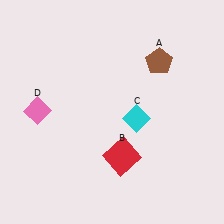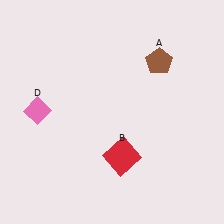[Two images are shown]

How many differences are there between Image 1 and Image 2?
There is 1 difference between the two images.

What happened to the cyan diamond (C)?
The cyan diamond (C) was removed in Image 2. It was in the bottom-right area of Image 1.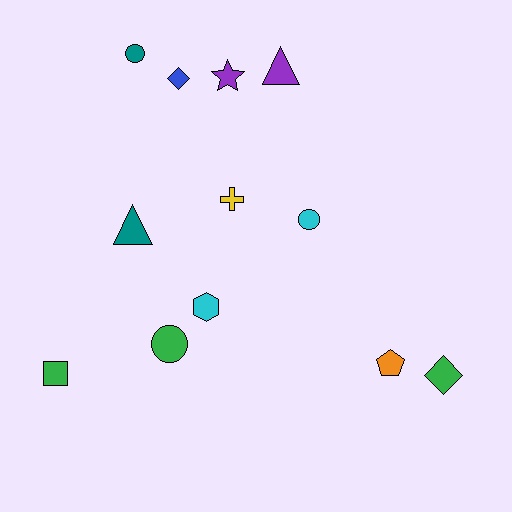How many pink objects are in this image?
There are no pink objects.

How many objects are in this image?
There are 12 objects.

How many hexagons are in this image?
There is 1 hexagon.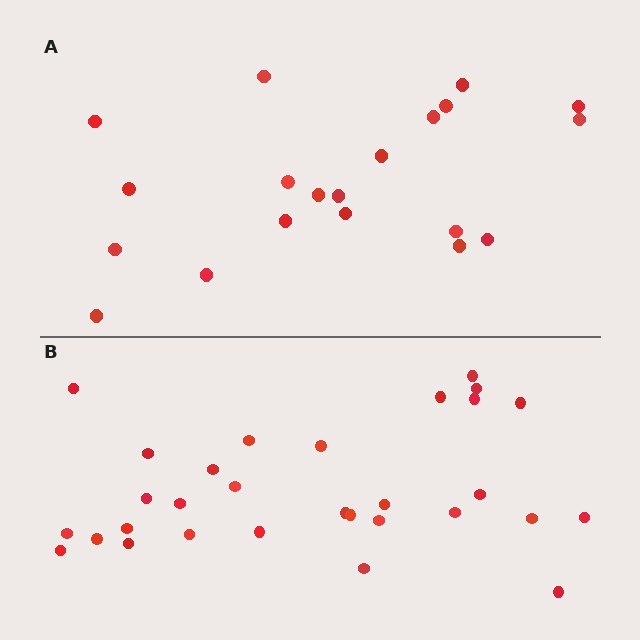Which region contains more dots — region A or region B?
Region B (the bottom region) has more dots.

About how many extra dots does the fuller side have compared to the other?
Region B has roughly 10 or so more dots than region A.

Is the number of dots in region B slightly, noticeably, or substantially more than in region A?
Region B has substantially more. The ratio is roughly 1.5 to 1.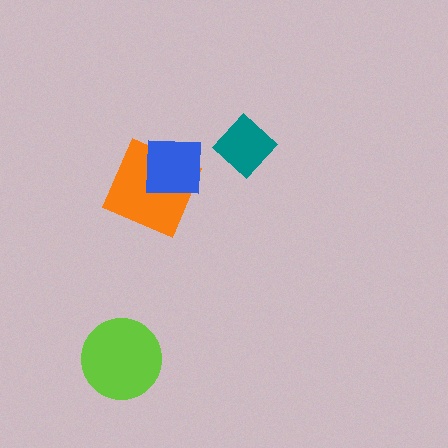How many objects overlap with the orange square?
1 object overlaps with the orange square.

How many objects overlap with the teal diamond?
0 objects overlap with the teal diamond.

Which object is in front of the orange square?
The blue square is in front of the orange square.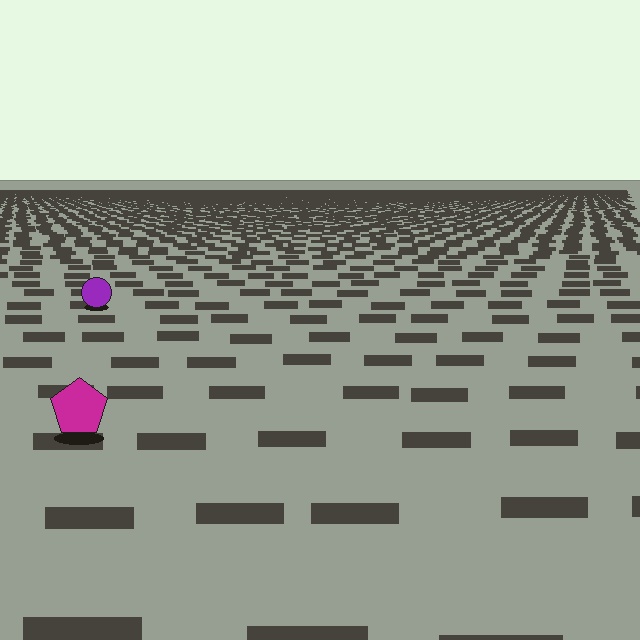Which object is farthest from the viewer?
The purple circle is farthest from the viewer. It appears smaller and the ground texture around it is denser.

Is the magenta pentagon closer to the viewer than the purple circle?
Yes. The magenta pentagon is closer — you can tell from the texture gradient: the ground texture is coarser near it.